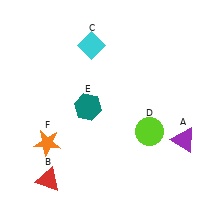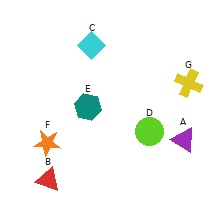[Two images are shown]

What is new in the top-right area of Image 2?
A yellow cross (G) was added in the top-right area of Image 2.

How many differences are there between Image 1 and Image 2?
There is 1 difference between the two images.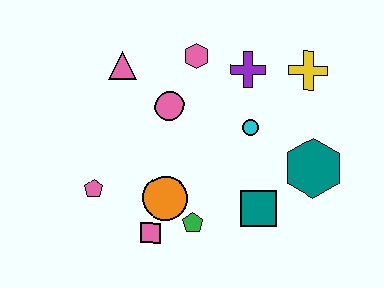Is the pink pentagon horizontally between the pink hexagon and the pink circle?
No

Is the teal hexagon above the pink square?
Yes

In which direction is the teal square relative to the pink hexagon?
The teal square is below the pink hexagon.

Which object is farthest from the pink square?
The yellow cross is farthest from the pink square.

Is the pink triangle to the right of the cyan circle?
No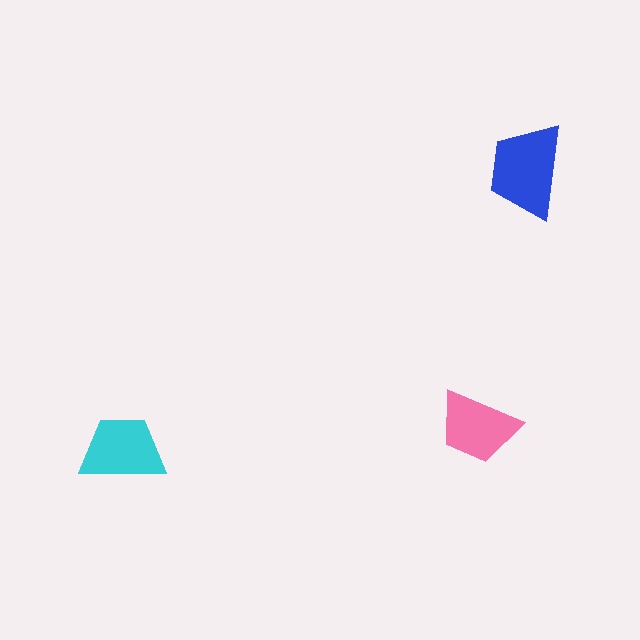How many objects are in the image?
There are 3 objects in the image.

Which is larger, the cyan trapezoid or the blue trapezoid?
The blue one.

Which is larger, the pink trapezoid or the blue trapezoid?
The blue one.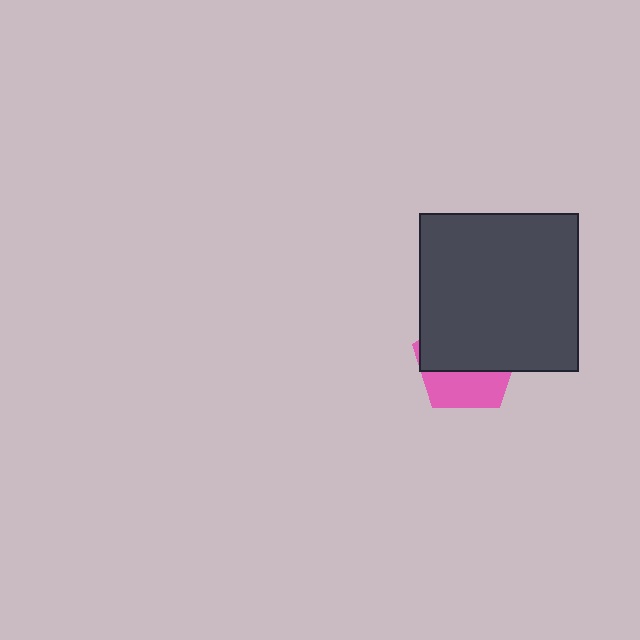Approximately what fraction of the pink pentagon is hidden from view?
Roughly 61% of the pink pentagon is hidden behind the dark gray square.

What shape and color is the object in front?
The object in front is a dark gray square.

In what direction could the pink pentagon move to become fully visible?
The pink pentagon could move down. That would shift it out from behind the dark gray square entirely.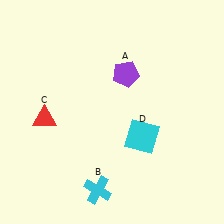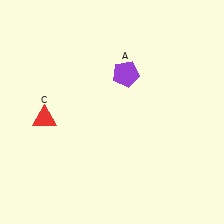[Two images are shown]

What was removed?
The cyan cross (B), the cyan square (D) were removed in Image 2.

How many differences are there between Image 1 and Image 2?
There are 2 differences between the two images.